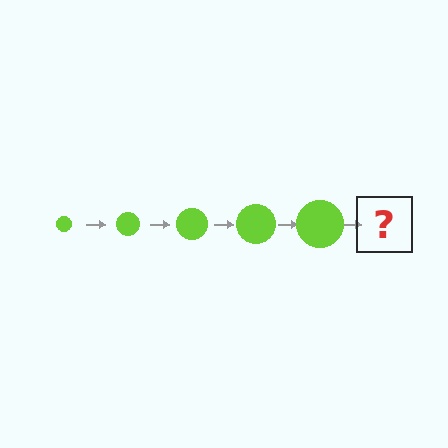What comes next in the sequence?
The next element should be a lime circle, larger than the previous one.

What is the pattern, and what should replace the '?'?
The pattern is that the circle gets progressively larger each step. The '?' should be a lime circle, larger than the previous one.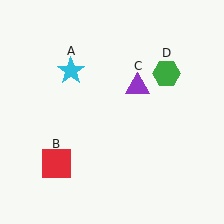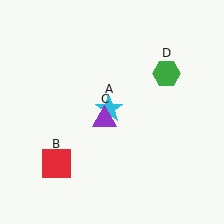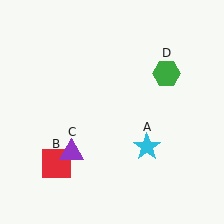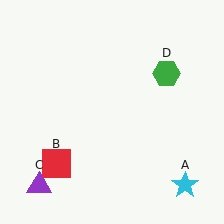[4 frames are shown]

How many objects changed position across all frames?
2 objects changed position: cyan star (object A), purple triangle (object C).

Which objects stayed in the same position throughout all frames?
Red square (object B) and green hexagon (object D) remained stationary.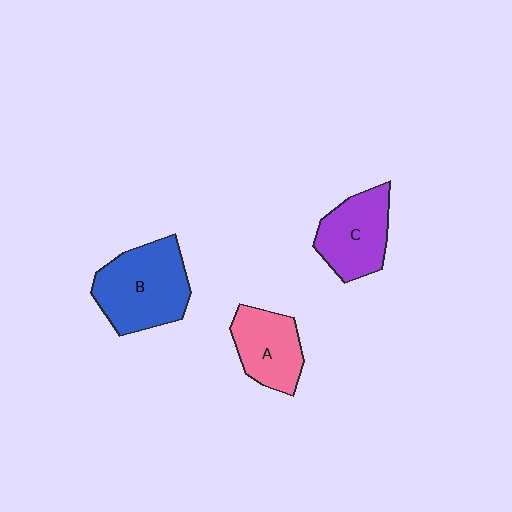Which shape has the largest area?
Shape B (blue).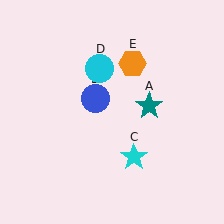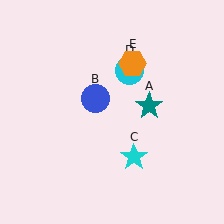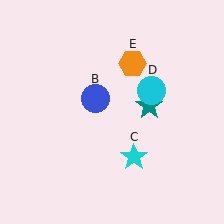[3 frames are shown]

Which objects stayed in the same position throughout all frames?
Teal star (object A) and blue circle (object B) and cyan star (object C) and orange hexagon (object E) remained stationary.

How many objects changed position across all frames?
1 object changed position: cyan circle (object D).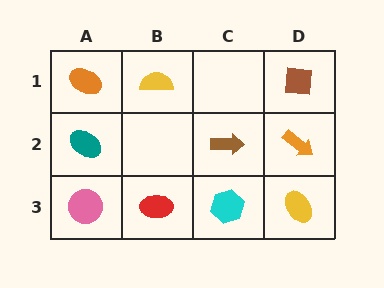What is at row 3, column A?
A pink circle.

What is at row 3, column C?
A cyan hexagon.